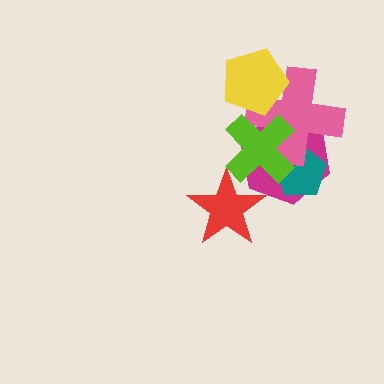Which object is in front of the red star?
The lime cross is in front of the red star.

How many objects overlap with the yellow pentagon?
1 object overlaps with the yellow pentagon.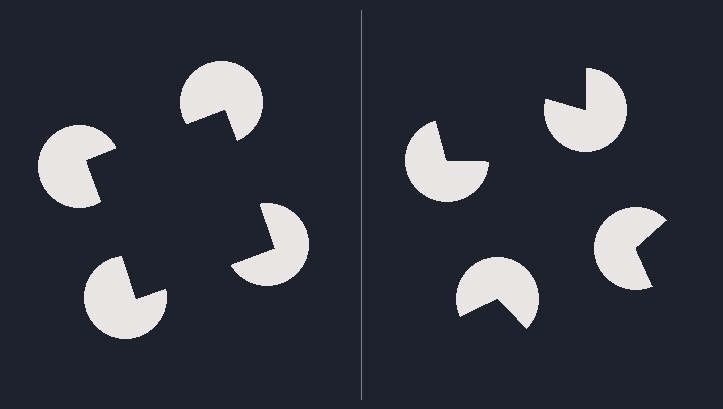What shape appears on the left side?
An illusory square.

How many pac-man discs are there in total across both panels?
8 — 4 on each side.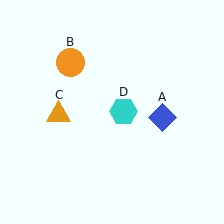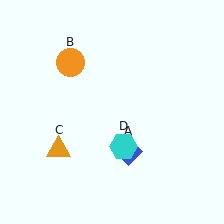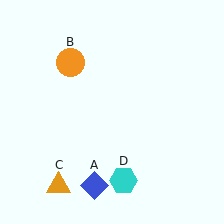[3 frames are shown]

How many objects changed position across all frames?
3 objects changed position: blue diamond (object A), orange triangle (object C), cyan hexagon (object D).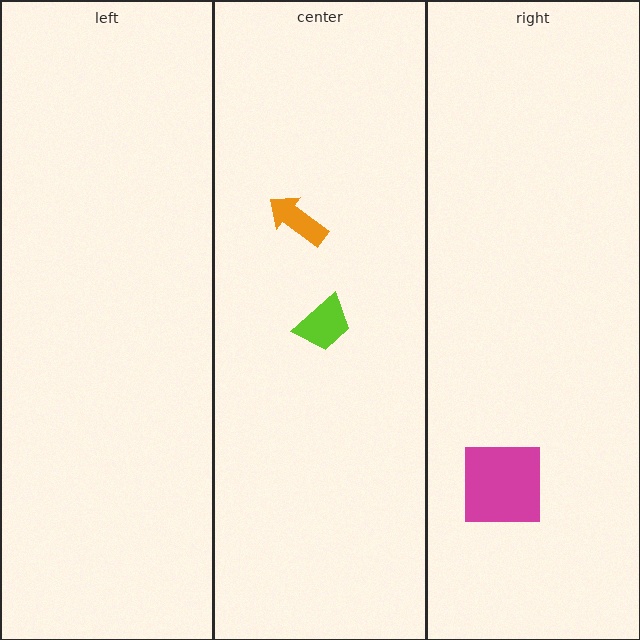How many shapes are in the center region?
2.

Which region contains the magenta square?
The right region.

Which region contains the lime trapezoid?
The center region.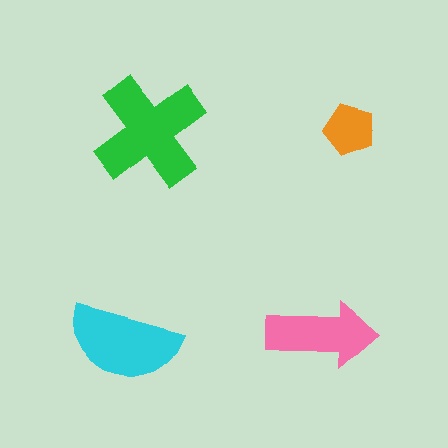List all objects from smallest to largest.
The orange pentagon, the pink arrow, the cyan semicircle, the green cross.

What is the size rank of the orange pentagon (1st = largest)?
4th.